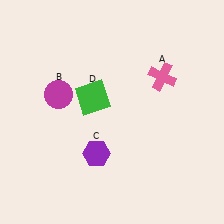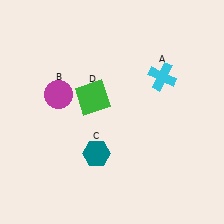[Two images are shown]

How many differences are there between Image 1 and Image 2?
There are 2 differences between the two images.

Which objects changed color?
A changed from pink to cyan. C changed from purple to teal.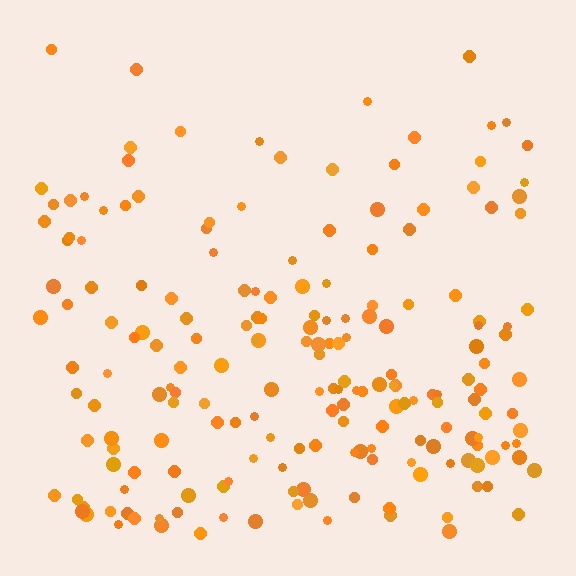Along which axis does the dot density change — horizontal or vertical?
Vertical.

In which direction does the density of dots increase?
From top to bottom, with the bottom side densest.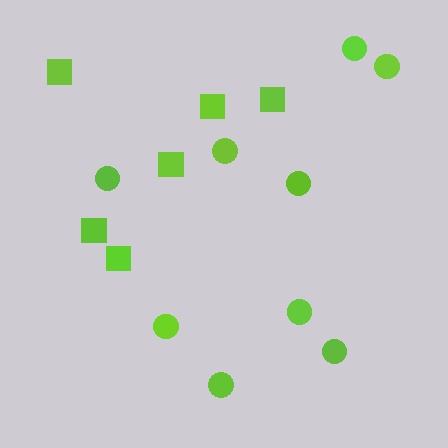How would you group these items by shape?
There are 2 groups: one group of squares (6) and one group of circles (9).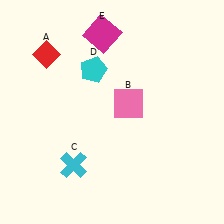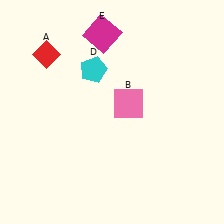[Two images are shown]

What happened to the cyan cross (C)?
The cyan cross (C) was removed in Image 2. It was in the bottom-left area of Image 1.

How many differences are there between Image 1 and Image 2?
There is 1 difference between the two images.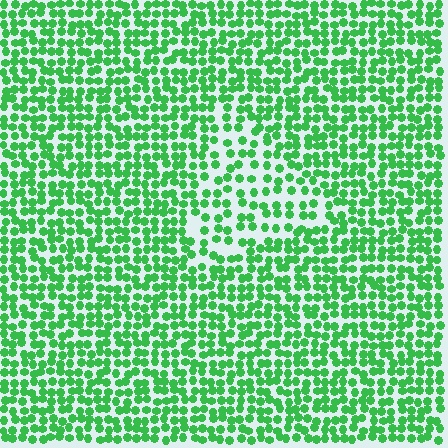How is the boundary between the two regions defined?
The boundary is defined by a change in element density (approximately 1.7x ratio). All elements are the same color, size, and shape.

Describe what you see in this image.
The image contains small green elements arranged at two different densities. A triangle-shaped region is visible where the elements are less densely packed than the surrounding area.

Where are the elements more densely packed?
The elements are more densely packed outside the triangle boundary.